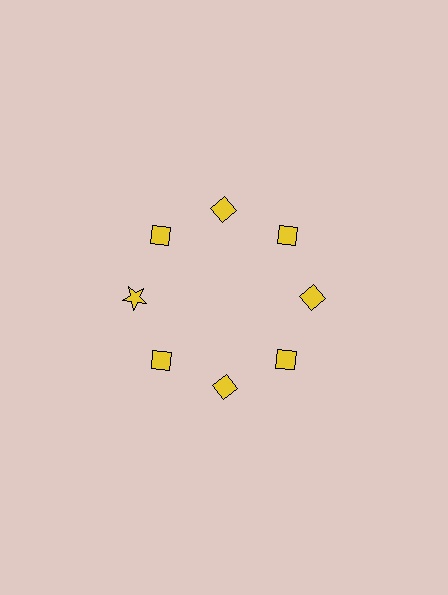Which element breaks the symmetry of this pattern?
The yellow star at roughly the 9 o'clock position breaks the symmetry. All other shapes are yellow diamonds.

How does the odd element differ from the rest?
It has a different shape: star instead of diamond.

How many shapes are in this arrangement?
There are 8 shapes arranged in a ring pattern.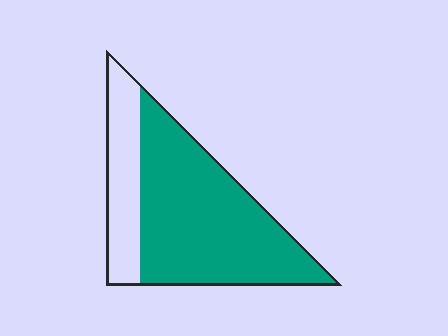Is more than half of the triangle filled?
Yes.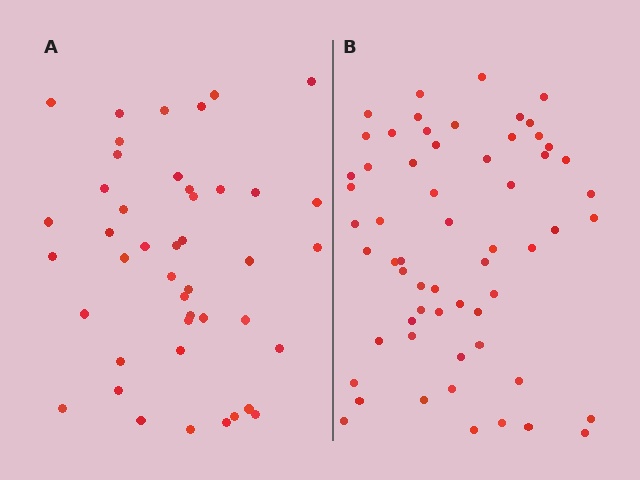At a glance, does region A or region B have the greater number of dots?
Region B (the right region) has more dots.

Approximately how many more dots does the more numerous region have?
Region B has approximately 15 more dots than region A.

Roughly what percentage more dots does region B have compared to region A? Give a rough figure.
About 35% more.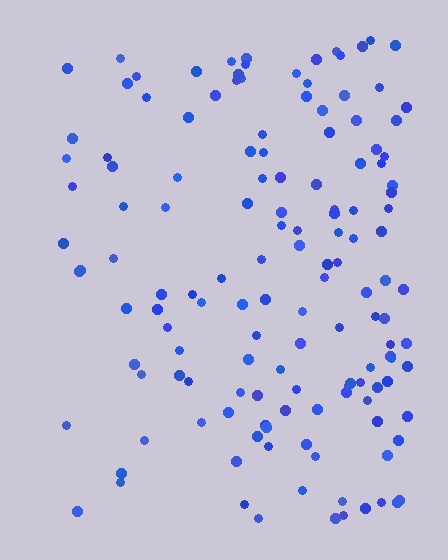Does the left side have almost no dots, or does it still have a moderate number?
Still a moderate number, just noticeably fewer than the right.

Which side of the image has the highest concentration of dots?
The right.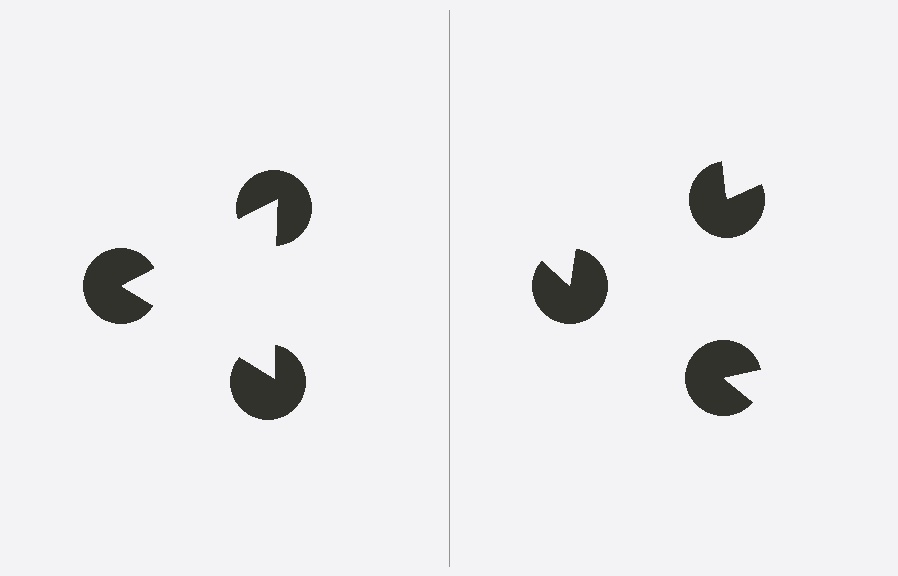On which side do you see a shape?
An illusory triangle appears on the left side. On the right side the wedge cuts are rotated, so no coherent shape forms.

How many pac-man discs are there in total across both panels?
6 — 3 on each side.